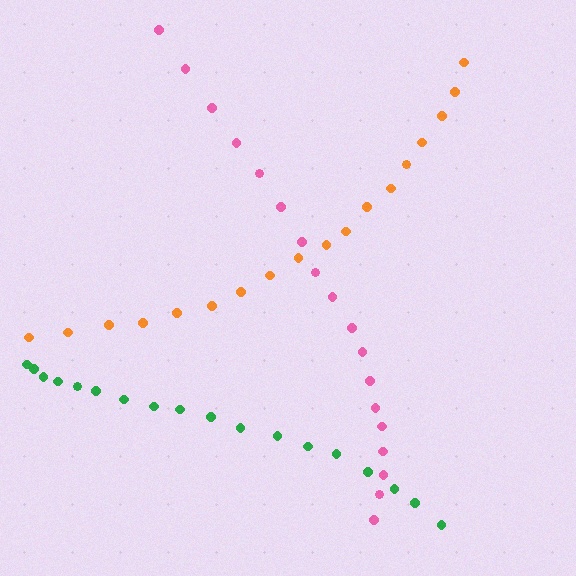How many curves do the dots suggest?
There are 3 distinct paths.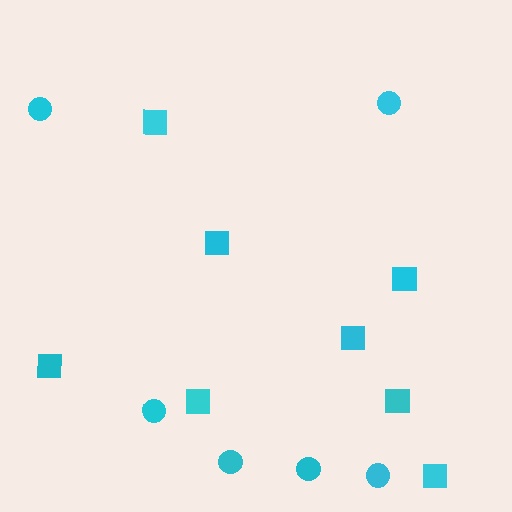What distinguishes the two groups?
There are 2 groups: one group of circles (6) and one group of squares (8).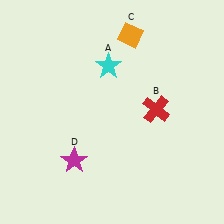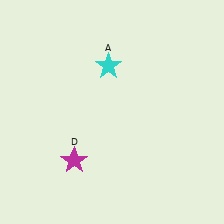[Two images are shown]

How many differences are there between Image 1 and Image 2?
There are 2 differences between the two images.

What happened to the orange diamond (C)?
The orange diamond (C) was removed in Image 2. It was in the top-right area of Image 1.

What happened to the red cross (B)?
The red cross (B) was removed in Image 2. It was in the top-right area of Image 1.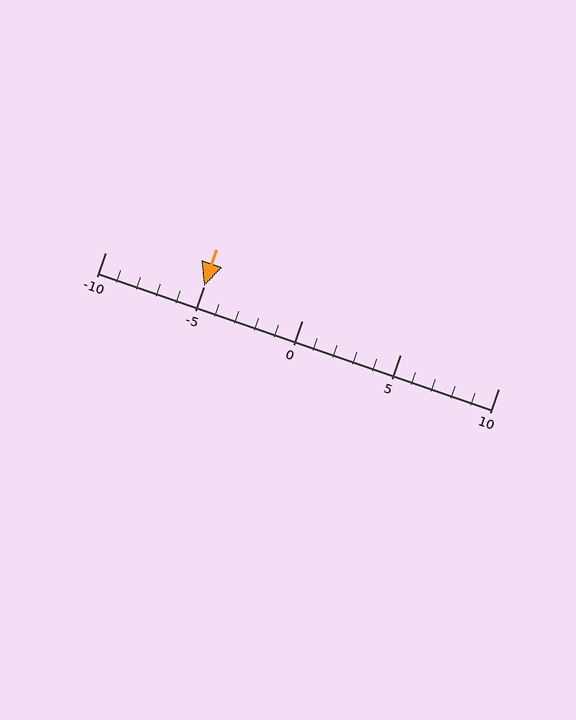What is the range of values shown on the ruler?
The ruler shows values from -10 to 10.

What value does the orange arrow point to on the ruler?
The orange arrow points to approximately -5.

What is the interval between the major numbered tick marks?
The major tick marks are spaced 5 units apart.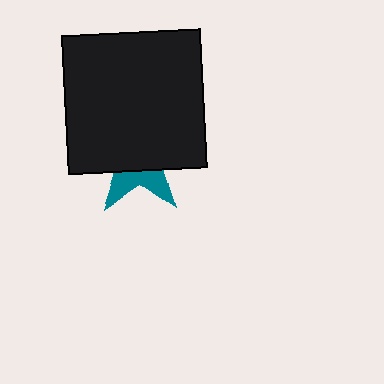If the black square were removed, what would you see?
You would see the complete teal star.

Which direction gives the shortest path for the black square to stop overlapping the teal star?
Moving up gives the shortest separation.